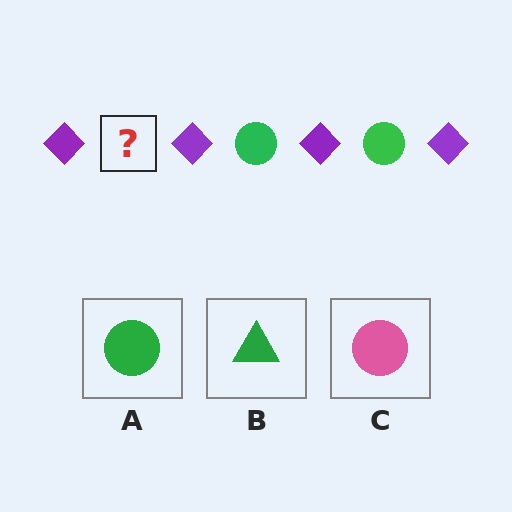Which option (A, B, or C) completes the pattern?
A.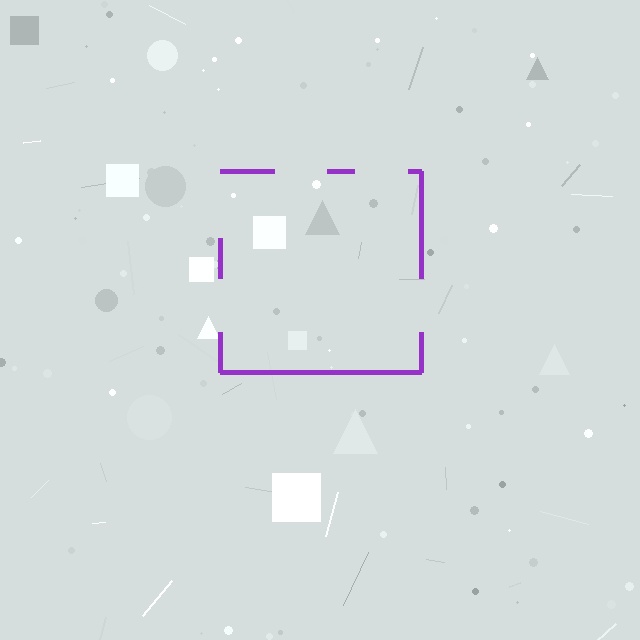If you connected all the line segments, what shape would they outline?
They would outline a square.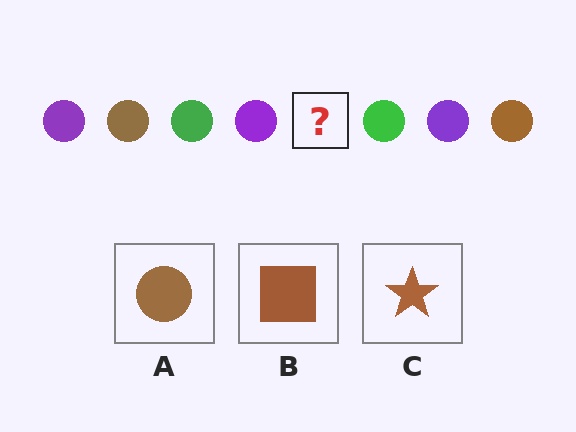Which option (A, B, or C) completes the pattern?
A.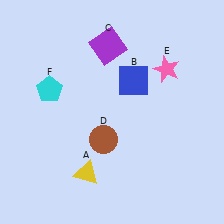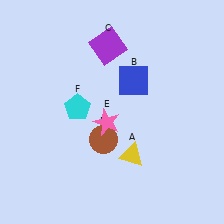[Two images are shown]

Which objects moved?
The objects that moved are: the yellow triangle (A), the pink star (E), the cyan pentagon (F).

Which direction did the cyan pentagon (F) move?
The cyan pentagon (F) moved right.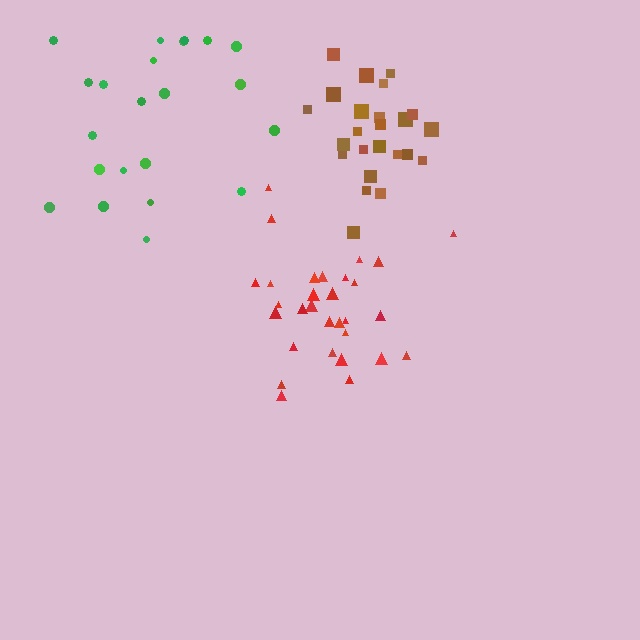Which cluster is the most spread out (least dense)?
Green.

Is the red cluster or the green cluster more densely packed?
Red.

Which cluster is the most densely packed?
Brown.